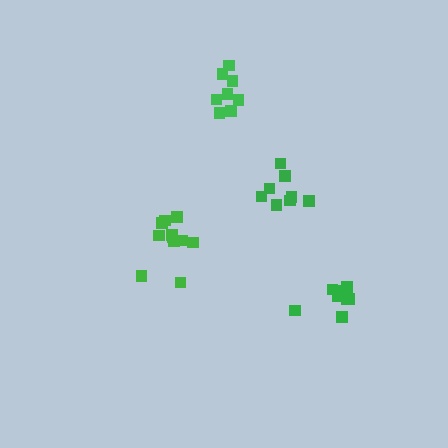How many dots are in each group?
Group 1: 8 dots, Group 2: 11 dots, Group 3: 8 dots, Group 4: 8 dots (35 total).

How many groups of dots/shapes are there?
There are 4 groups.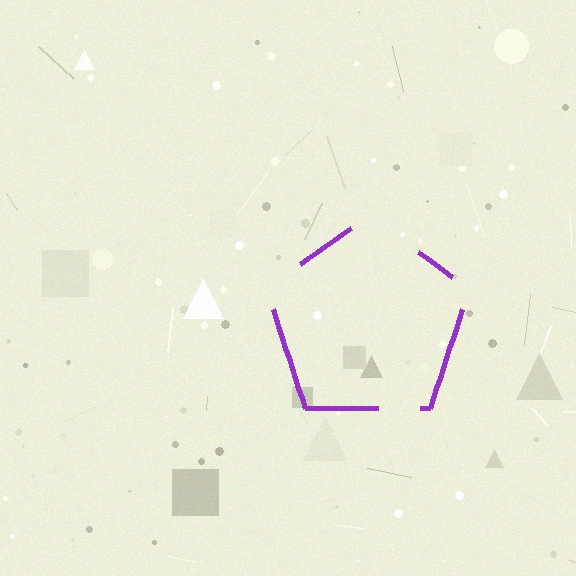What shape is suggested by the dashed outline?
The dashed outline suggests a pentagon.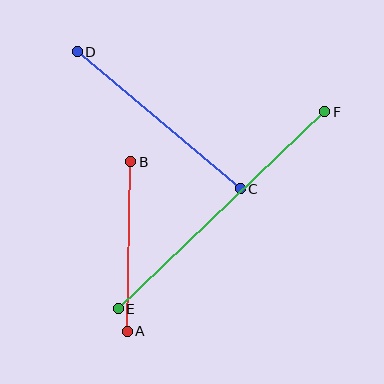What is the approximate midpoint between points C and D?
The midpoint is at approximately (159, 120) pixels.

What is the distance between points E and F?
The distance is approximately 286 pixels.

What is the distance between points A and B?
The distance is approximately 170 pixels.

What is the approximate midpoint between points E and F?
The midpoint is at approximately (222, 210) pixels.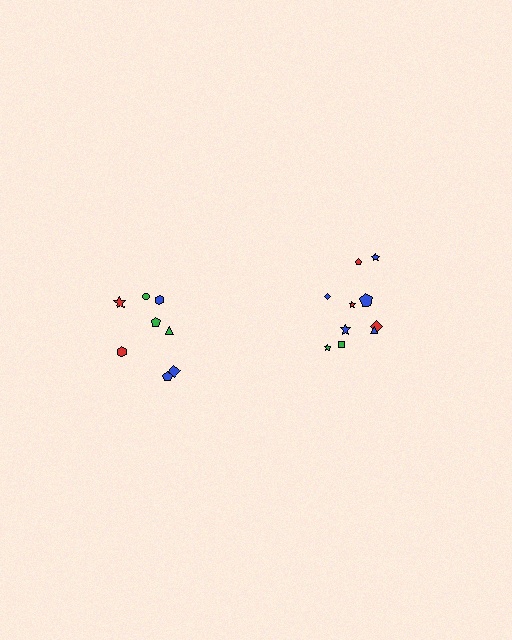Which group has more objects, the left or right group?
The right group.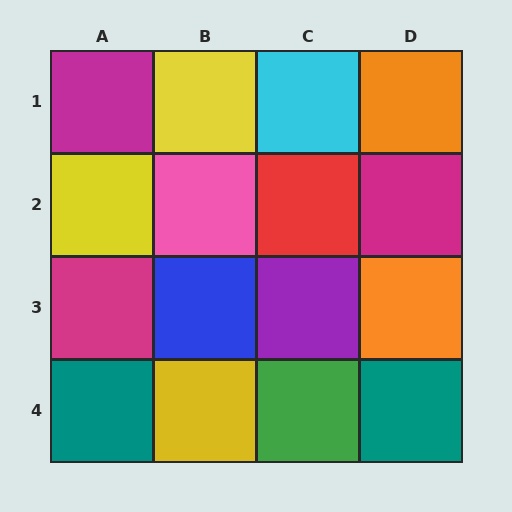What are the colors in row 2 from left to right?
Yellow, pink, red, magenta.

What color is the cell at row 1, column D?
Orange.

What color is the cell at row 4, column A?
Teal.